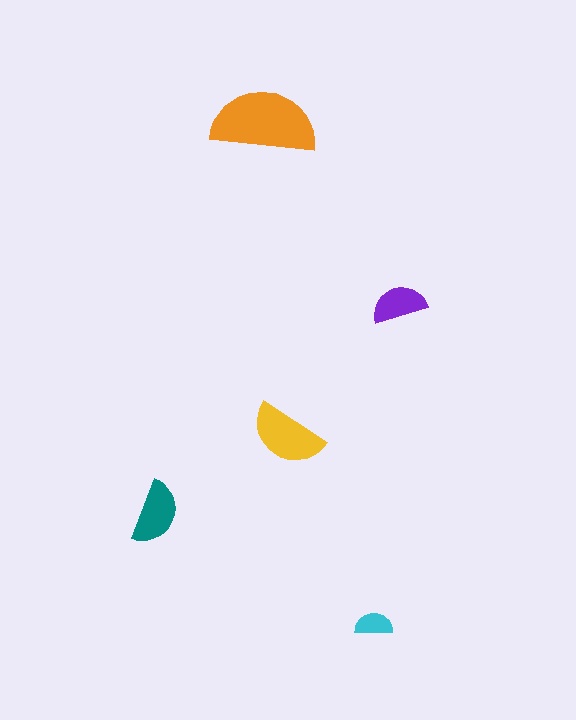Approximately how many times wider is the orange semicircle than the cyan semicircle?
About 3 times wider.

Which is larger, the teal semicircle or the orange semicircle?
The orange one.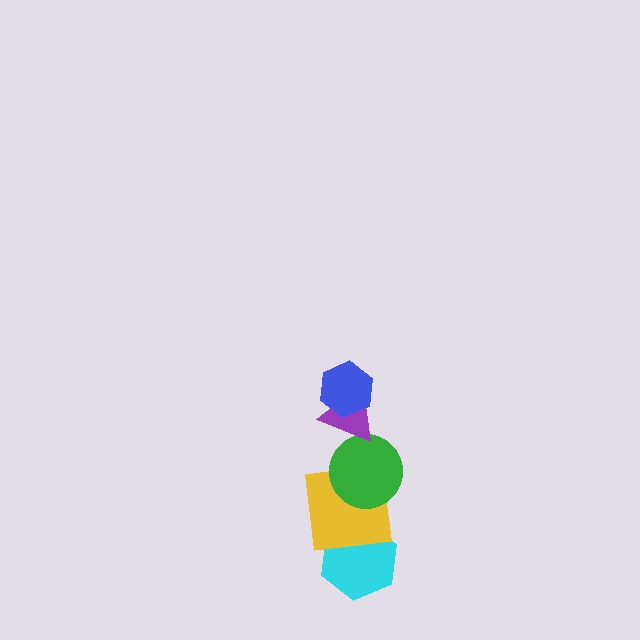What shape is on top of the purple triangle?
The blue hexagon is on top of the purple triangle.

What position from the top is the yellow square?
The yellow square is 4th from the top.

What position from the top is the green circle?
The green circle is 3rd from the top.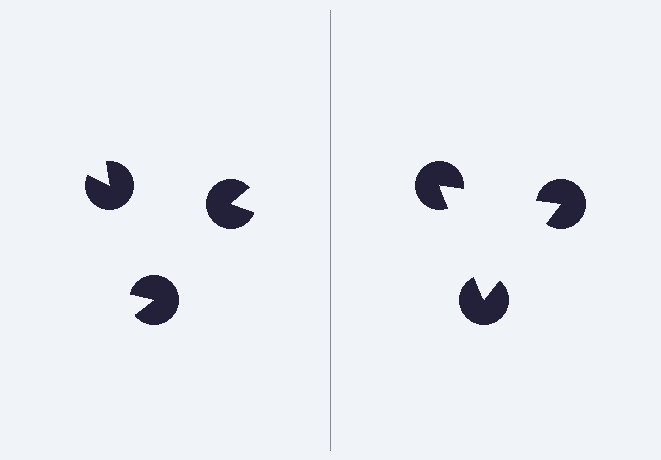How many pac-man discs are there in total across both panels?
6 — 3 on each side.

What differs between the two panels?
The pac-man discs are positioned identically on both sides; only the wedge orientations differ. On the right they align to a triangle; on the left they are misaligned.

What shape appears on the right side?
An illusory triangle.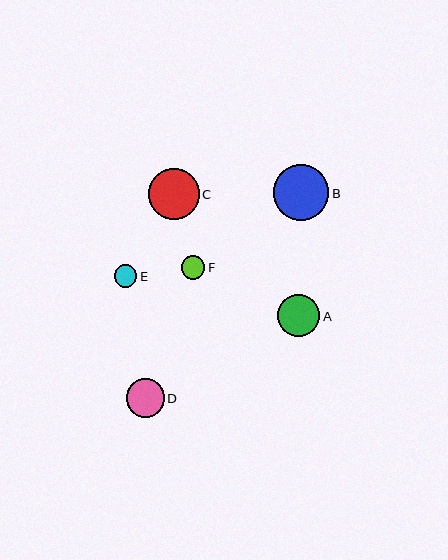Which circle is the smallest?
Circle E is the smallest with a size of approximately 23 pixels.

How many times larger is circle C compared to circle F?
Circle C is approximately 2.1 times the size of circle F.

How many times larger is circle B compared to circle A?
Circle B is approximately 1.3 times the size of circle A.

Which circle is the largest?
Circle B is the largest with a size of approximately 56 pixels.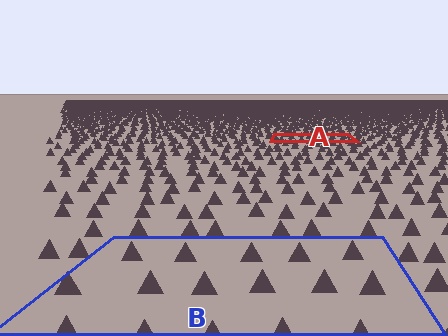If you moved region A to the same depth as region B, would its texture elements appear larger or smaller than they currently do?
They would appear larger. At a closer depth, the same texture elements are projected at a bigger on-screen size.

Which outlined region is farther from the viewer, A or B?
Region A is farther from the viewer — the texture elements inside it appear smaller and more densely packed.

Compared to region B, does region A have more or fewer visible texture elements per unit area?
Region A has more texture elements per unit area — they are packed more densely because it is farther away.